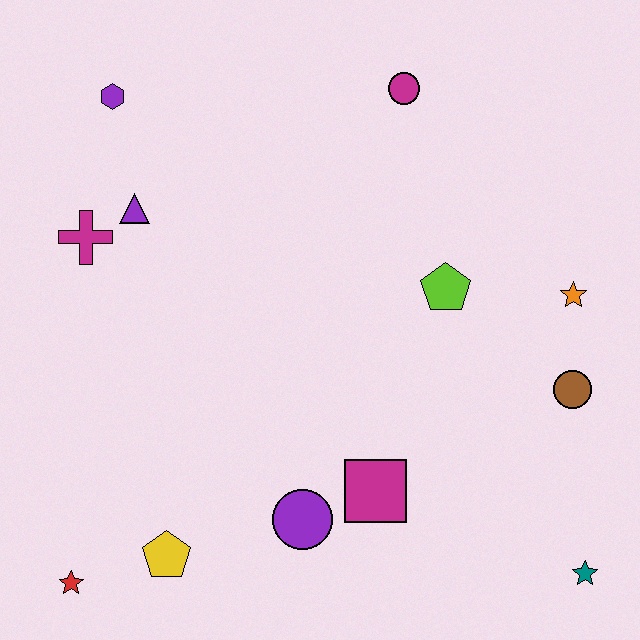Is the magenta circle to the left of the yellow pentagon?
No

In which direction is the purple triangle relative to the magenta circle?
The purple triangle is to the left of the magenta circle.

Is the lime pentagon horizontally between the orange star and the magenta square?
Yes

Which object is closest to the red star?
The yellow pentagon is closest to the red star.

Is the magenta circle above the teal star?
Yes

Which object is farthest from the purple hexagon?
The teal star is farthest from the purple hexagon.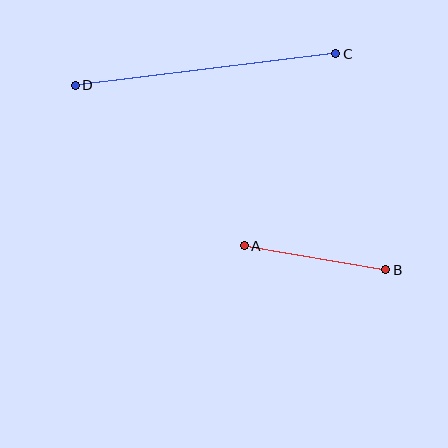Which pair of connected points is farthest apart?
Points C and D are farthest apart.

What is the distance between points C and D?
The distance is approximately 262 pixels.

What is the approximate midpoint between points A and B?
The midpoint is at approximately (315, 258) pixels.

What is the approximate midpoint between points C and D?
The midpoint is at approximately (206, 70) pixels.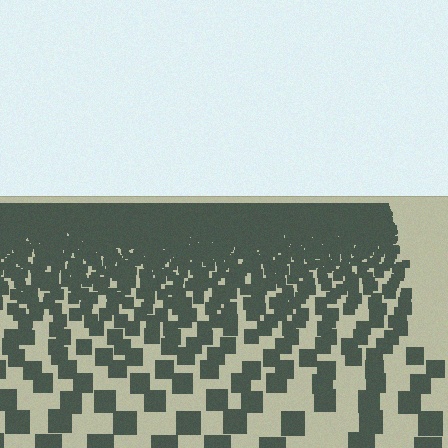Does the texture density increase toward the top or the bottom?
Density increases toward the top.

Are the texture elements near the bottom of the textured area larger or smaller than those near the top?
Larger. Near the bottom, elements are closer to the viewer and appear at a bigger on-screen size.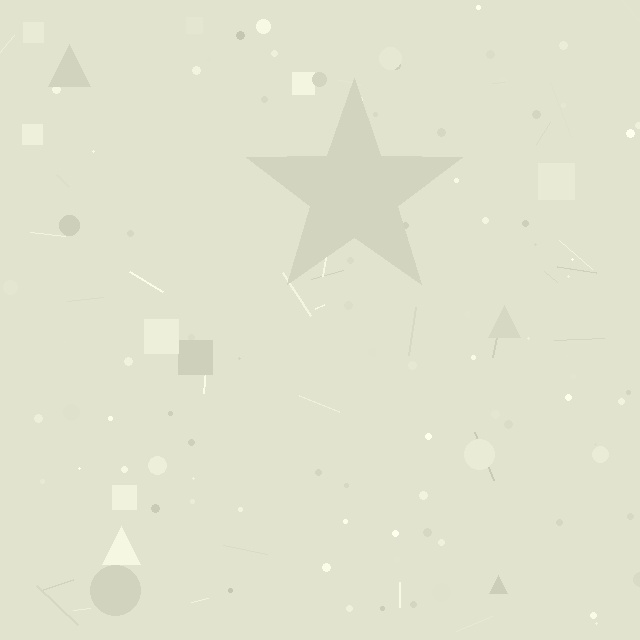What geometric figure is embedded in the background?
A star is embedded in the background.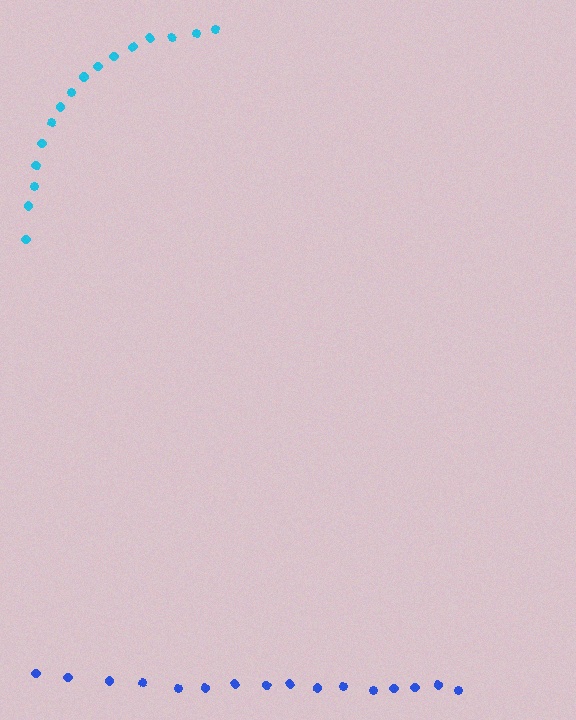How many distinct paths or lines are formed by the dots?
There are 2 distinct paths.